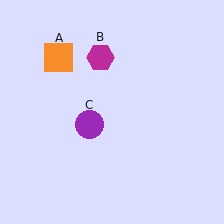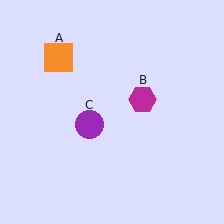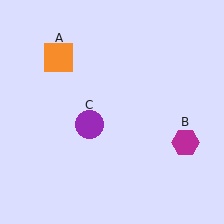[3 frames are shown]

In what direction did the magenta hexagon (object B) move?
The magenta hexagon (object B) moved down and to the right.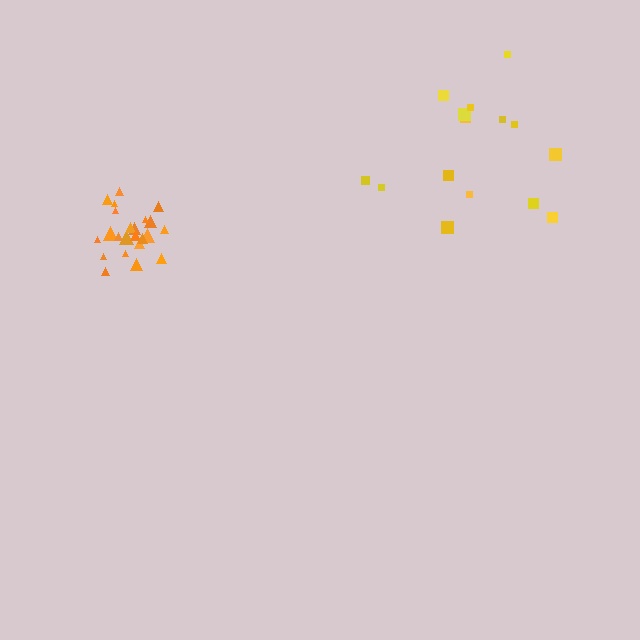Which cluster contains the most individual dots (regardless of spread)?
Orange (23).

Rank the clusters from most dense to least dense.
orange, yellow.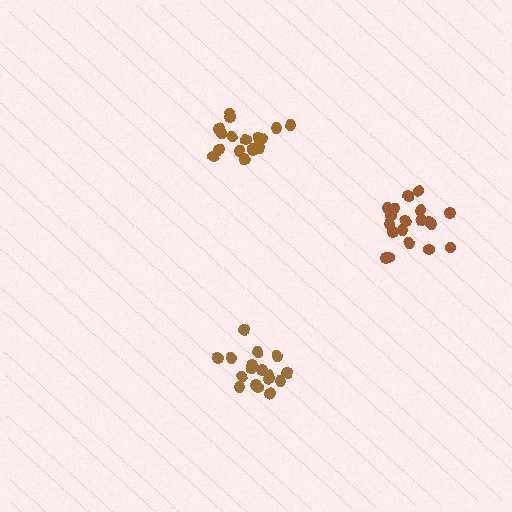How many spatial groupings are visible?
There are 3 spatial groupings.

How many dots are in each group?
Group 1: 17 dots, Group 2: 18 dots, Group 3: 19 dots (54 total).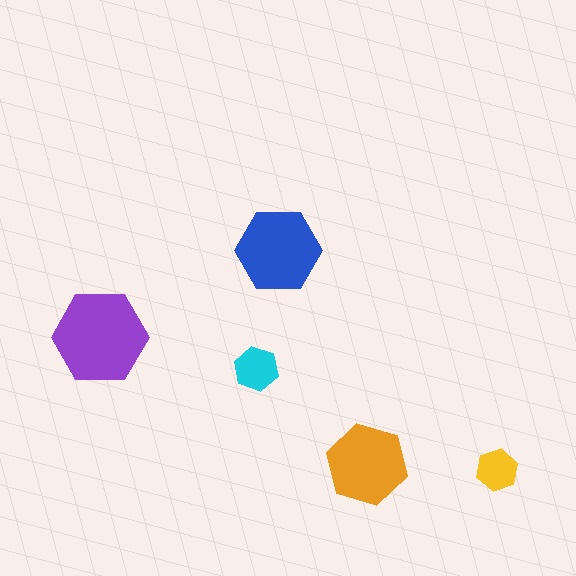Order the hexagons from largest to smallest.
the purple one, the blue one, the orange one, the cyan one, the yellow one.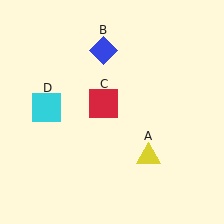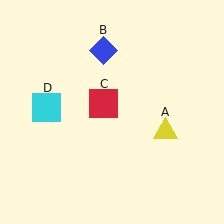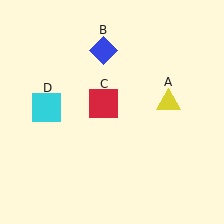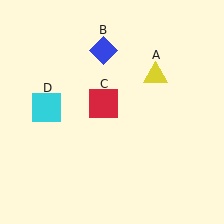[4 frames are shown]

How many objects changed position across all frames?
1 object changed position: yellow triangle (object A).